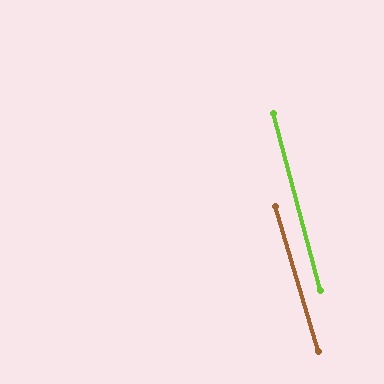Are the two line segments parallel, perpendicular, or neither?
Parallel — their directions differ by only 1.2°.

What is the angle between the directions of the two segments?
Approximately 1 degree.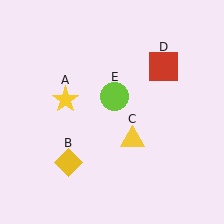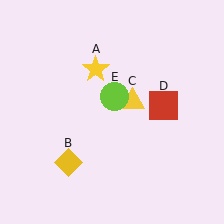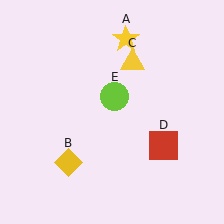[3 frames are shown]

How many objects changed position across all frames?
3 objects changed position: yellow star (object A), yellow triangle (object C), red square (object D).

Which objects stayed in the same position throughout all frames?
Yellow diamond (object B) and lime circle (object E) remained stationary.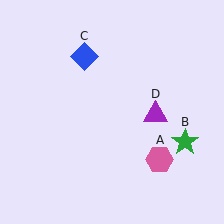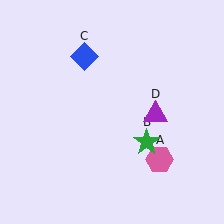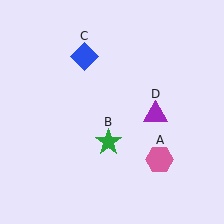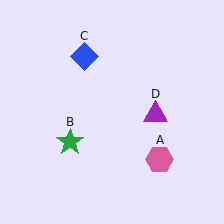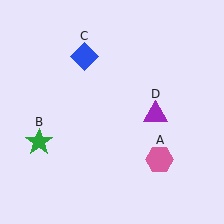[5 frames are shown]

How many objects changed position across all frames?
1 object changed position: green star (object B).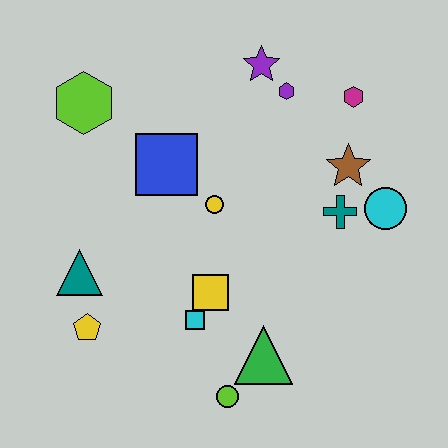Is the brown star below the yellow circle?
No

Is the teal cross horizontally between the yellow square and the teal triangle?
No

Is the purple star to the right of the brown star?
No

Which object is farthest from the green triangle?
The lime hexagon is farthest from the green triangle.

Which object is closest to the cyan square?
The yellow square is closest to the cyan square.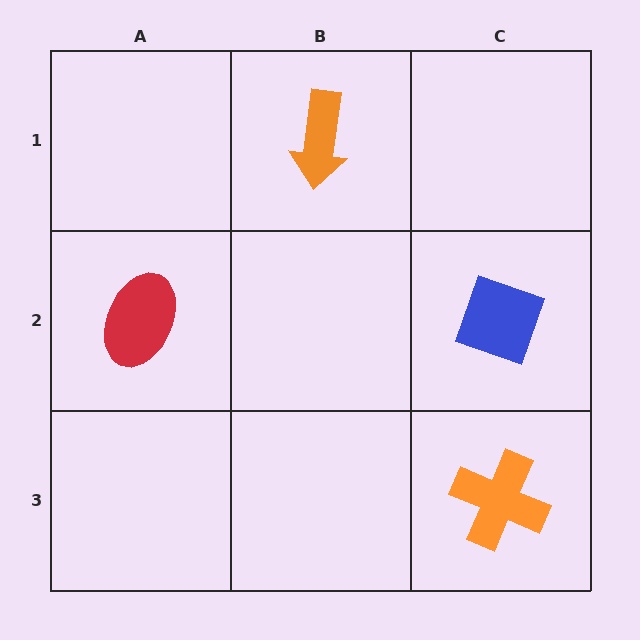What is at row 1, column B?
An orange arrow.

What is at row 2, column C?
A blue diamond.